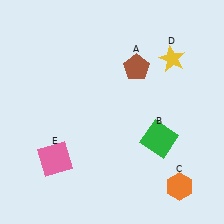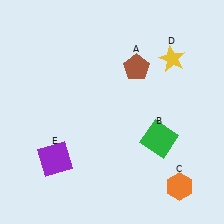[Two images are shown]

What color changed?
The square (E) changed from pink in Image 1 to purple in Image 2.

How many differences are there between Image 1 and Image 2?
There is 1 difference between the two images.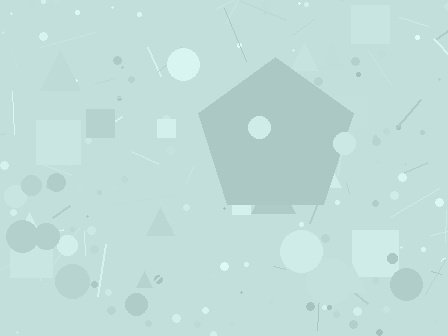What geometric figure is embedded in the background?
A pentagon is embedded in the background.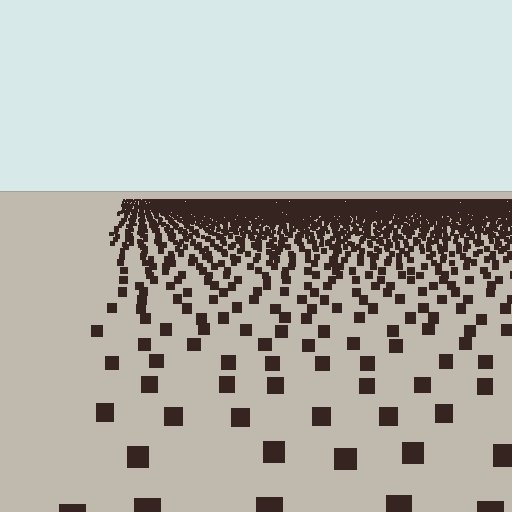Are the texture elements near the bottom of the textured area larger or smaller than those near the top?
Larger. Near the bottom, elements are closer to the viewer and appear at a bigger on-screen size.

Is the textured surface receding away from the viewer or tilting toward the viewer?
The surface is receding away from the viewer. Texture elements get smaller and denser toward the top.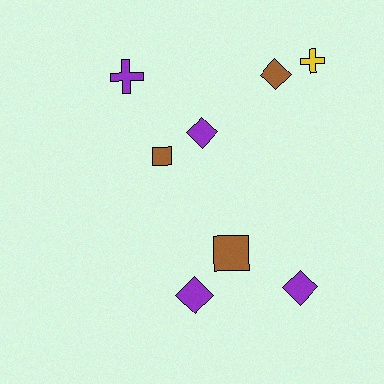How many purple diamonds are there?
There are 3 purple diamonds.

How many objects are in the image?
There are 8 objects.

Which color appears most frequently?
Purple, with 4 objects.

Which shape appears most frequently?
Diamond, with 4 objects.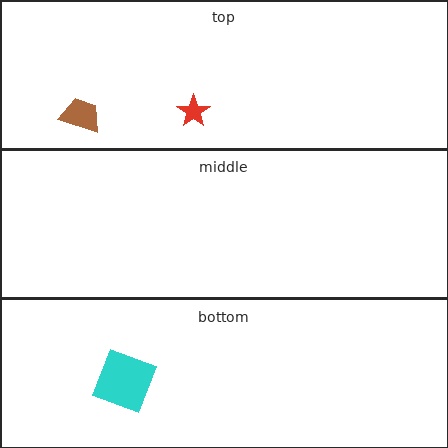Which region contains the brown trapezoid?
The top region.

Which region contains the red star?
The top region.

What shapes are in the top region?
The brown trapezoid, the red star.